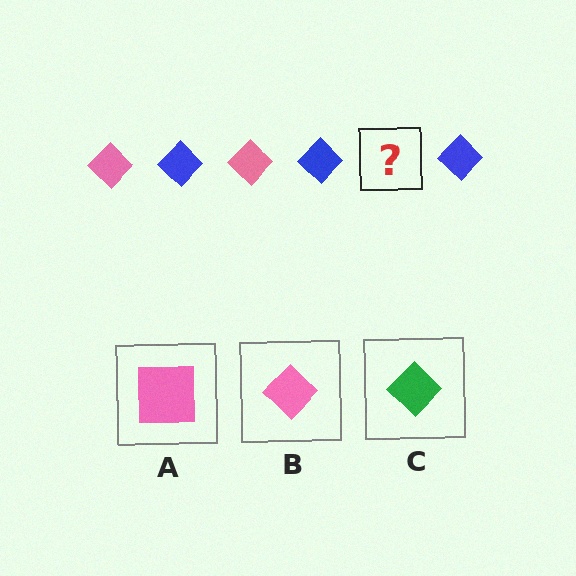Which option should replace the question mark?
Option B.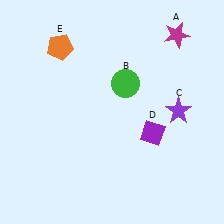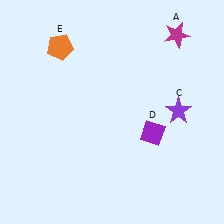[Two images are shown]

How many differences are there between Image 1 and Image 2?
There is 1 difference between the two images.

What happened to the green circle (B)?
The green circle (B) was removed in Image 2. It was in the top-right area of Image 1.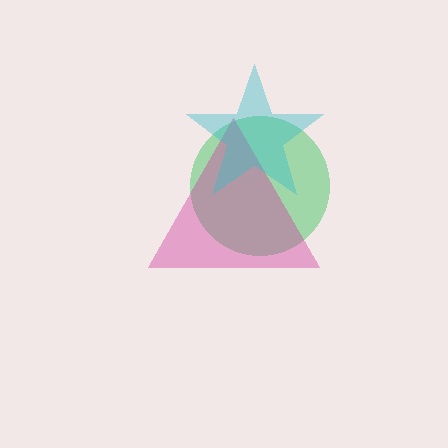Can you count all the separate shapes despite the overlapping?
Yes, there are 3 separate shapes.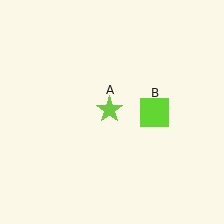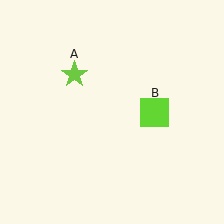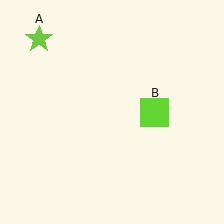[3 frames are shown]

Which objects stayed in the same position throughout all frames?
Lime square (object B) remained stationary.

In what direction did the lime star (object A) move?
The lime star (object A) moved up and to the left.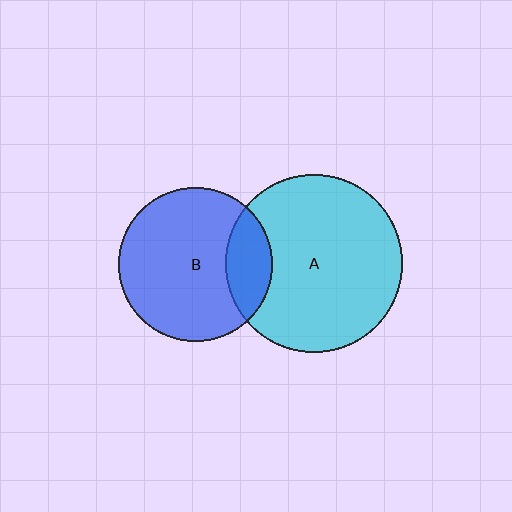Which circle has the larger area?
Circle A (cyan).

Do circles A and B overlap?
Yes.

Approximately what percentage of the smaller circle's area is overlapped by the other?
Approximately 20%.